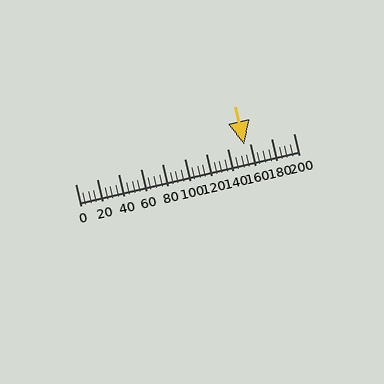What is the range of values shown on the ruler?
The ruler shows values from 0 to 200.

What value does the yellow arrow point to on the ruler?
The yellow arrow points to approximately 155.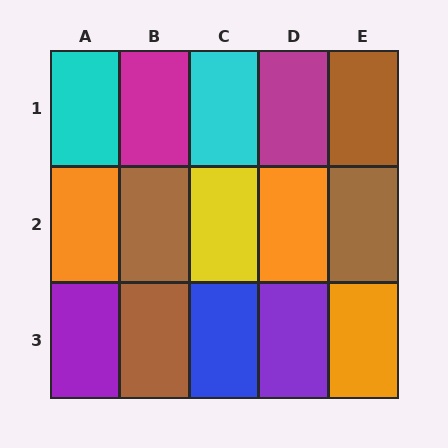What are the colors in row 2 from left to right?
Orange, brown, yellow, orange, brown.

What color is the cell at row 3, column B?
Brown.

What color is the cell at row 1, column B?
Magenta.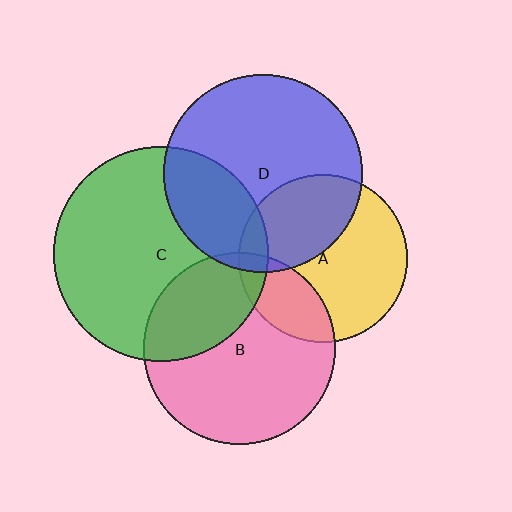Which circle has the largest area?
Circle C (green).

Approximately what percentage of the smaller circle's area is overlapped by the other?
Approximately 40%.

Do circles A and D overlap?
Yes.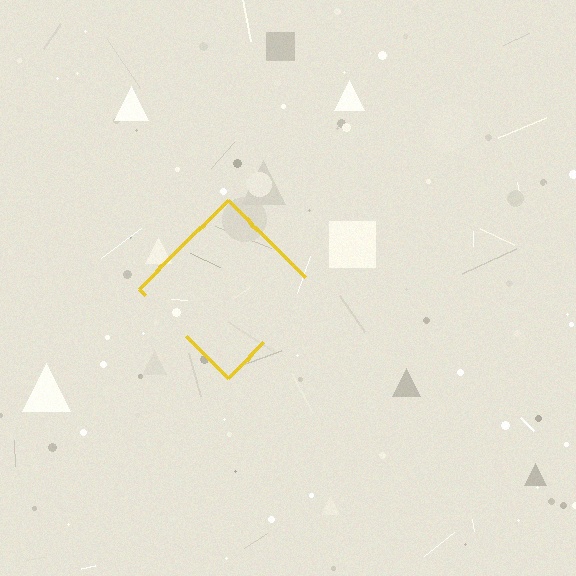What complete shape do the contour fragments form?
The contour fragments form a diamond.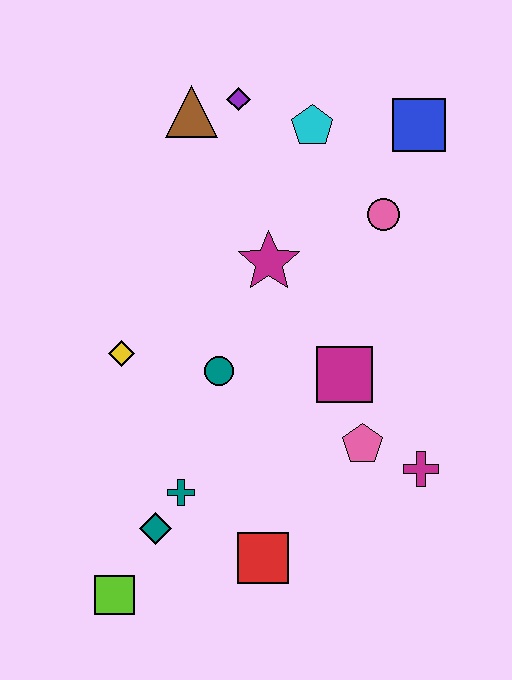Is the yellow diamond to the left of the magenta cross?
Yes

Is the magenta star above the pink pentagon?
Yes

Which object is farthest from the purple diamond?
The lime square is farthest from the purple diamond.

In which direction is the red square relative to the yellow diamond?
The red square is below the yellow diamond.